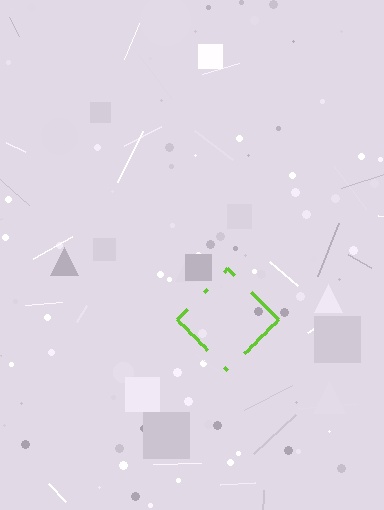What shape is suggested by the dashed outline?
The dashed outline suggests a diamond.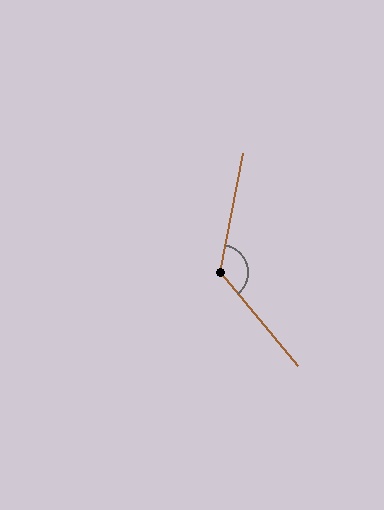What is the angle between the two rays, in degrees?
Approximately 129 degrees.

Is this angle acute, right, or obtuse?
It is obtuse.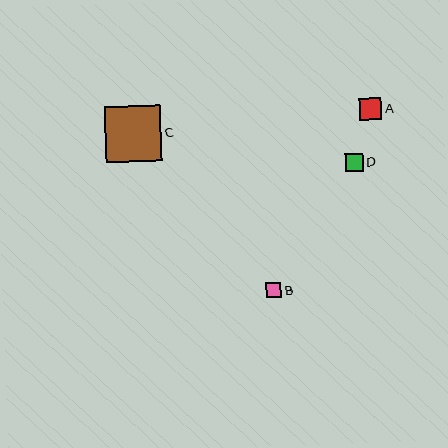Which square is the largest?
Square C is the largest with a size of approximately 56 pixels.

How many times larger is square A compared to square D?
Square A is approximately 1.2 times the size of square D.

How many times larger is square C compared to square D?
Square C is approximately 3.2 times the size of square D.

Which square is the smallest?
Square B is the smallest with a size of approximately 15 pixels.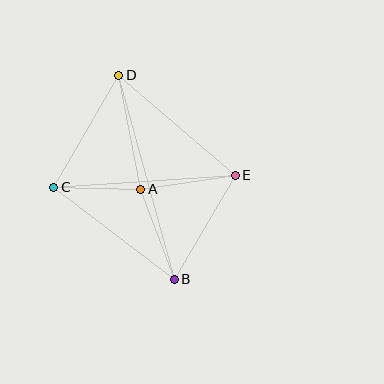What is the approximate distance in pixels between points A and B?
The distance between A and B is approximately 96 pixels.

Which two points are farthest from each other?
Points B and D are farthest from each other.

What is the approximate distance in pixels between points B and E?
The distance between B and E is approximately 120 pixels.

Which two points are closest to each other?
Points A and C are closest to each other.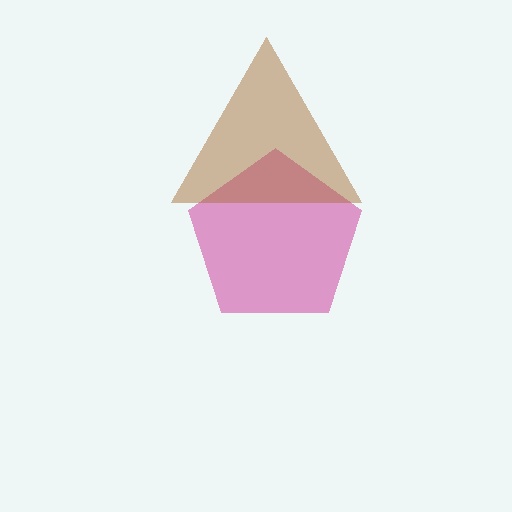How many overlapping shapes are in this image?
There are 2 overlapping shapes in the image.